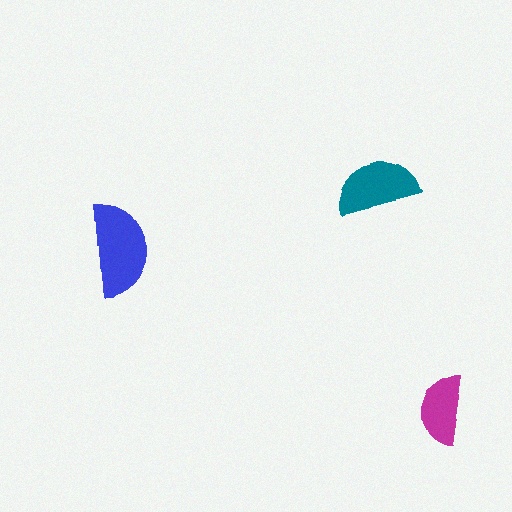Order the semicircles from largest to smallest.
the blue one, the teal one, the magenta one.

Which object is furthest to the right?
The magenta semicircle is rightmost.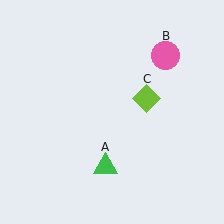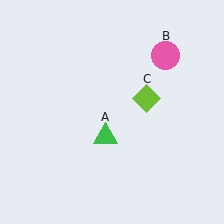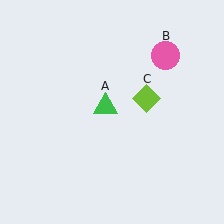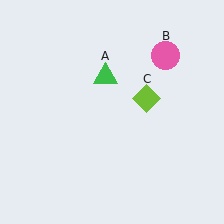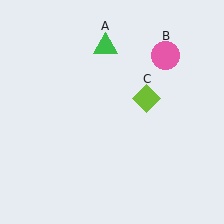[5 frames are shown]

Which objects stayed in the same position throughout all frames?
Pink circle (object B) and lime diamond (object C) remained stationary.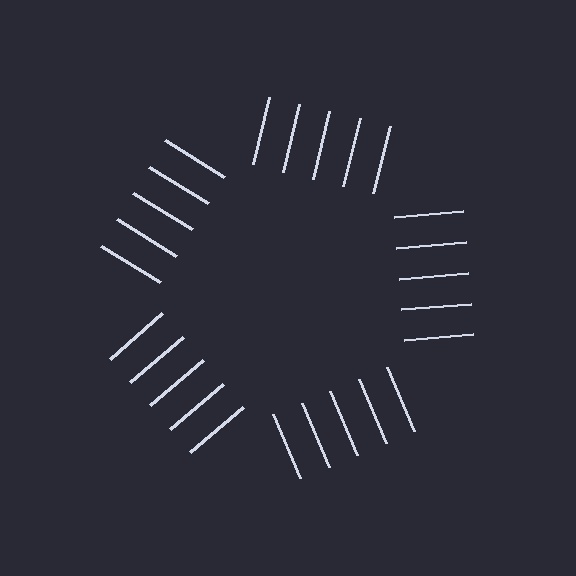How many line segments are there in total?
25 — 5 along each of the 5 edges.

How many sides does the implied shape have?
5 sides — the line-ends trace a pentagon.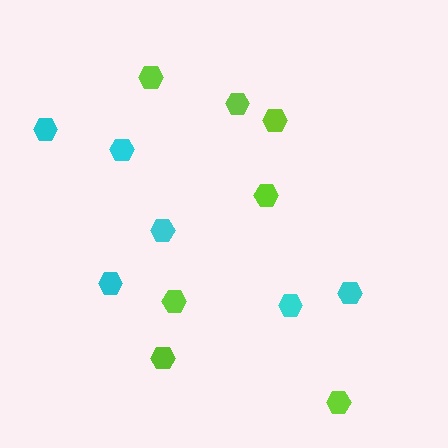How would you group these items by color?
There are 2 groups: one group of cyan hexagons (6) and one group of lime hexagons (7).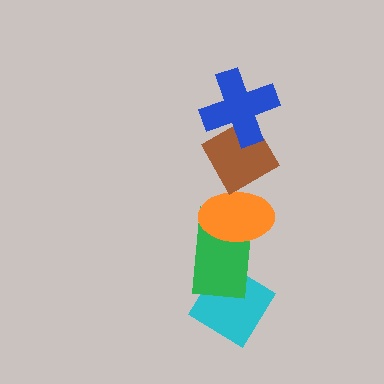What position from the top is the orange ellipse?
The orange ellipse is 3rd from the top.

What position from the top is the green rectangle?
The green rectangle is 4th from the top.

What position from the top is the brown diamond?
The brown diamond is 2nd from the top.